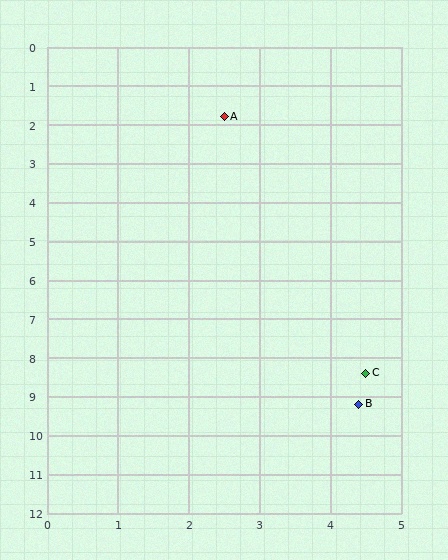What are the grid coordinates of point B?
Point B is at approximately (4.4, 9.2).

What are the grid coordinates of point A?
Point A is at approximately (2.5, 1.8).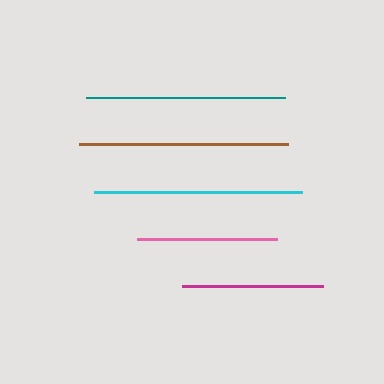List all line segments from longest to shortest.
From longest to shortest: brown, cyan, teal, magenta, pink.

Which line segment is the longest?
The brown line is the longest at approximately 209 pixels.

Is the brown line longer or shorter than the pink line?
The brown line is longer than the pink line.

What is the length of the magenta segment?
The magenta segment is approximately 141 pixels long.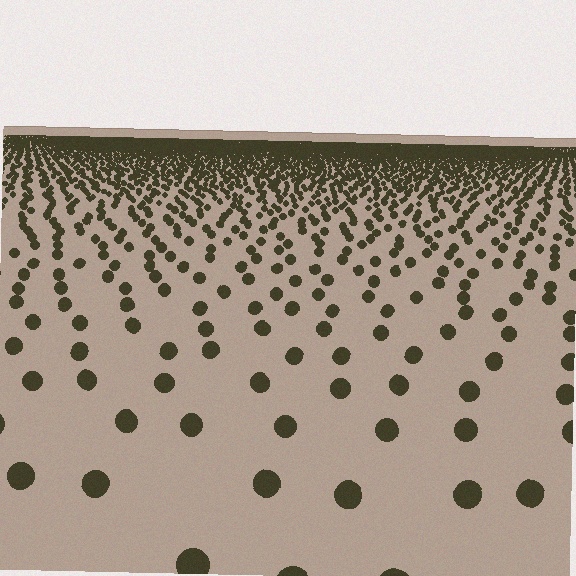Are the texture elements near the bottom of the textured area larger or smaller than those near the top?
Larger. Near the bottom, elements are closer to the viewer and appear at a bigger on-screen size.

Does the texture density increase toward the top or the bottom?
Density increases toward the top.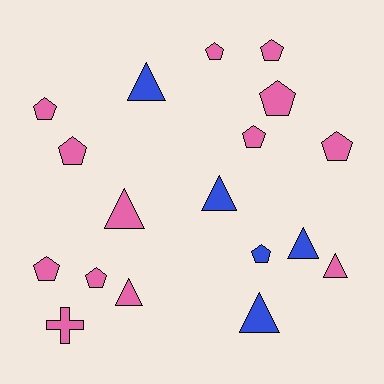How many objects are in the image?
There are 18 objects.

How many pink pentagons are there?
There are 9 pink pentagons.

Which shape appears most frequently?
Pentagon, with 10 objects.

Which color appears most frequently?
Pink, with 13 objects.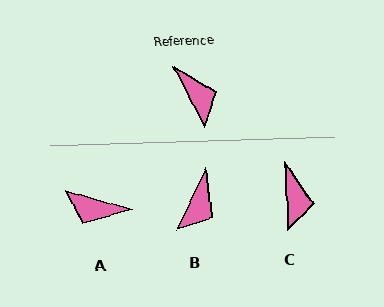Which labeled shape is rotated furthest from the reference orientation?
A, about 134 degrees away.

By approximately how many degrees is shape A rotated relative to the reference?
Approximately 134 degrees clockwise.